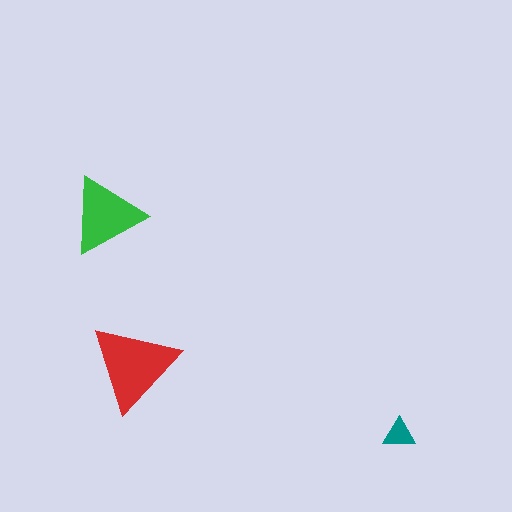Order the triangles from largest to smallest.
the red one, the green one, the teal one.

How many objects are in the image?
There are 3 objects in the image.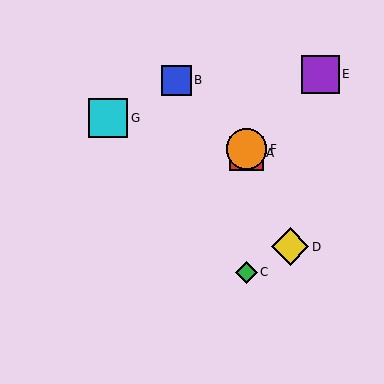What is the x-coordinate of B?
Object B is at x≈176.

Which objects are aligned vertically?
Objects A, C, F are aligned vertically.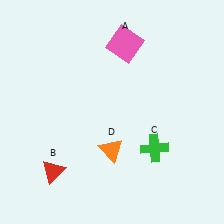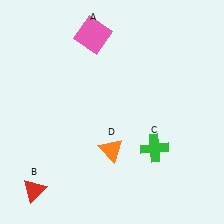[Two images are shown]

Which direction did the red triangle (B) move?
The red triangle (B) moved left.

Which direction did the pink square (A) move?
The pink square (A) moved left.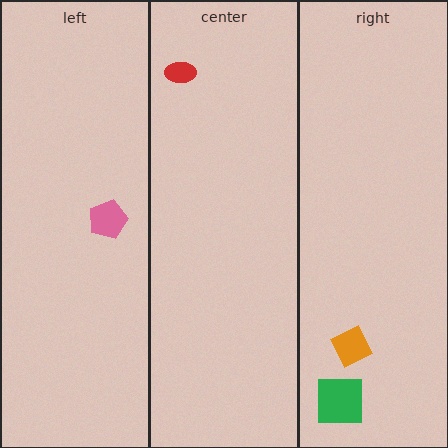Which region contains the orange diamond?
The right region.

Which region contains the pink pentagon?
The left region.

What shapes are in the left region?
The pink pentagon.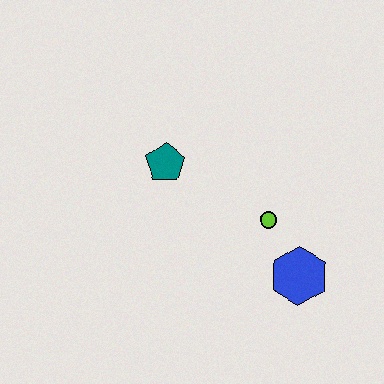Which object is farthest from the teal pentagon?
The blue hexagon is farthest from the teal pentagon.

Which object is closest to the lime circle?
The blue hexagon is closest to the lime circle.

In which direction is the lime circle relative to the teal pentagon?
The lime circle is to the right of the teal pentagon.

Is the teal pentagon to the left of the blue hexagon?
Yes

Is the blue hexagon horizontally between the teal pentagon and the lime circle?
No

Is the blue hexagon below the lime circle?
Yes